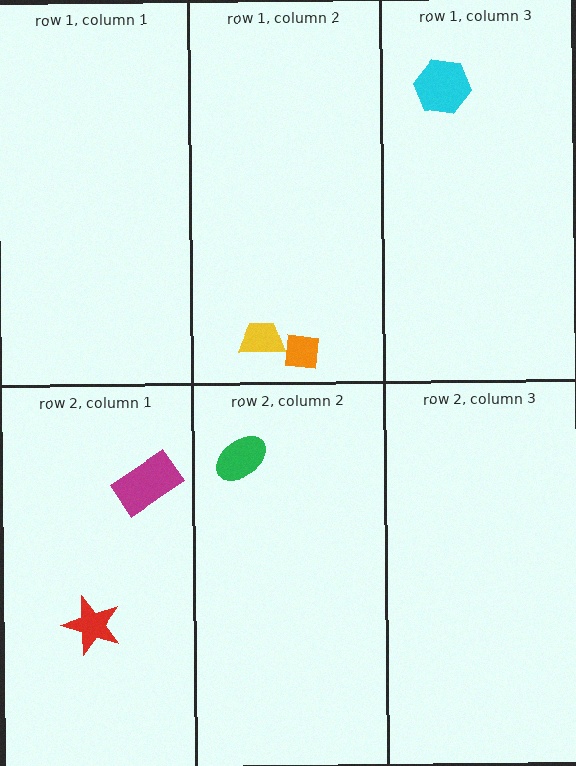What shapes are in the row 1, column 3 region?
The cyan hexagon.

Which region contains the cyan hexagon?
The row 1, column 3 region.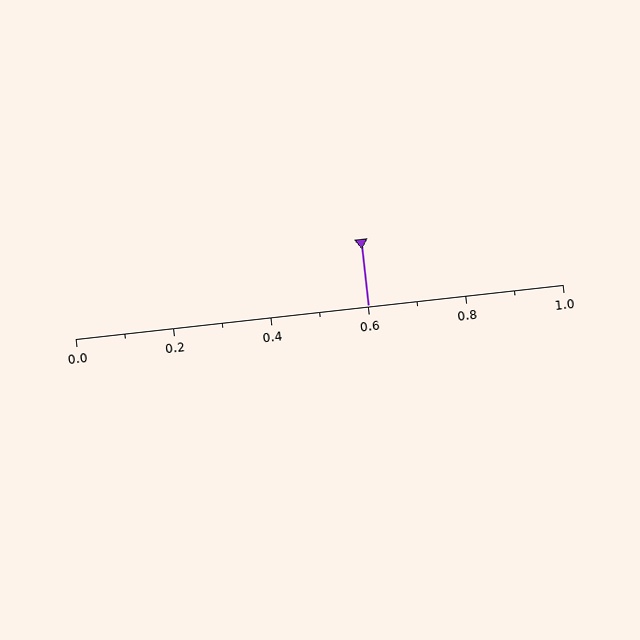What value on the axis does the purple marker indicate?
The marker indicates approximately 0.6.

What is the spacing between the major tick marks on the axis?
The major ticks are spaced 0.2 apart.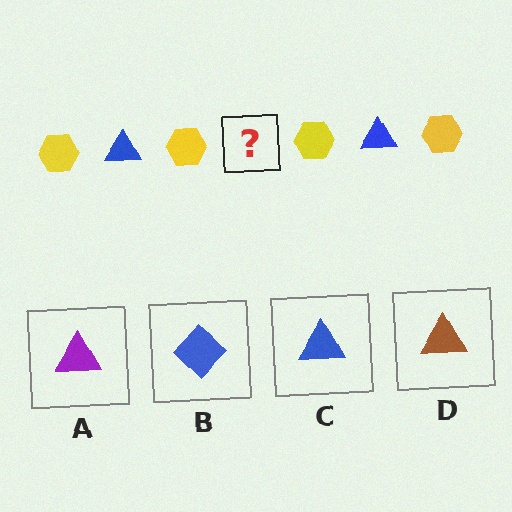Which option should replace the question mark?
Option C.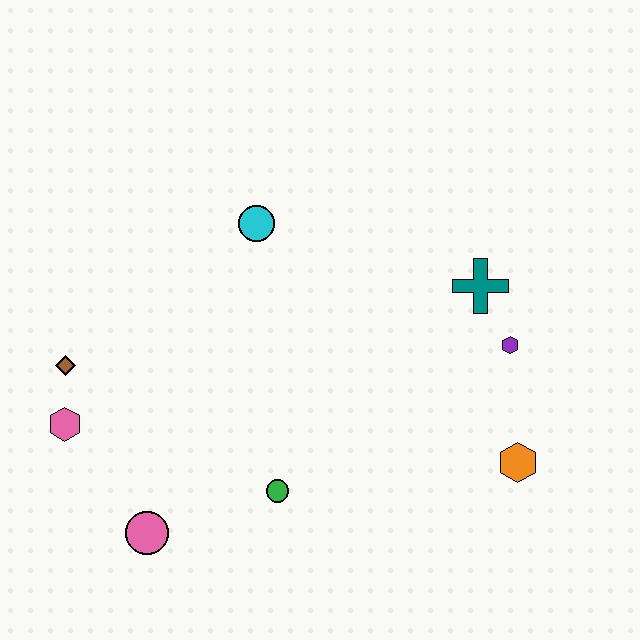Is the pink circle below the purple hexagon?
Yes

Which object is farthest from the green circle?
The teal cross is farthest from the green circle.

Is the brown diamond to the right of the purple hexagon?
No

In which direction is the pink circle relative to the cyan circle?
The pink circle is below the cyan circle.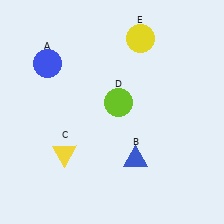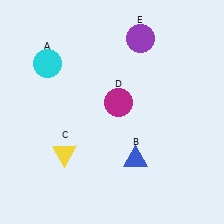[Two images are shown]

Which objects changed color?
A changed from blue to cyan. D changed from lime to magenta. E changed from yellow to purple.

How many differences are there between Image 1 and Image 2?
There are 3 differences between the two images.